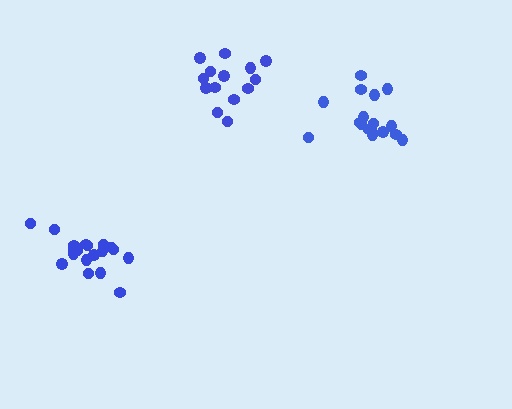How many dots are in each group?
Group 1: 17 dots, Group 2: 19 dots, Group 3: 14 dots (50 total).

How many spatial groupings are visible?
There are 3 spatial groupings.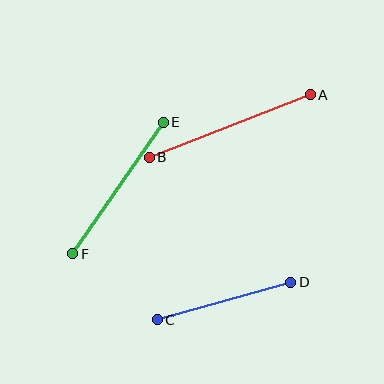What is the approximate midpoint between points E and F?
The midpoint is at approximately (118, 188) pixels.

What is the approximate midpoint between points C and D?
The midpoint is at approximately (224, 301) pixels.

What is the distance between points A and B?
The distance is approximately 173 pixels.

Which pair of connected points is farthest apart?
Points A and B are farthest apart.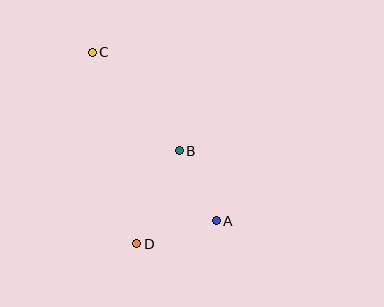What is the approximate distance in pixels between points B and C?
The distance between B and C is approximately 132 pixels.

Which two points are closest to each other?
Points A and B are closest to each other.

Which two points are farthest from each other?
Points A and C are farthest from each other.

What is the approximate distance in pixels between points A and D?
The distance between A and D is approximately 83 pixels.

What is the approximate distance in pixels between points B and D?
The distance between B and D is approximately 102 pixels.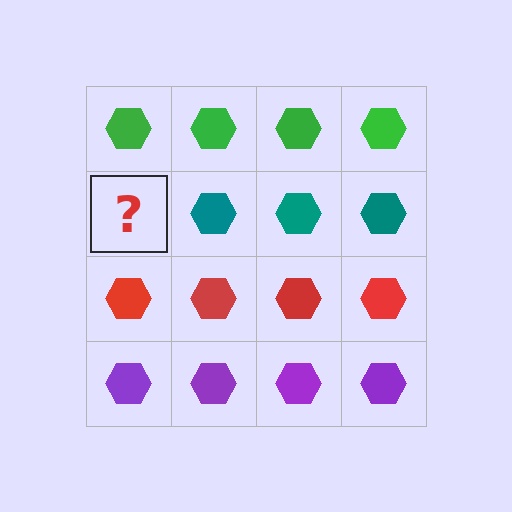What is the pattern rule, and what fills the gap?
The rule is that each row has a consistent color. The gap should be filled with a teal hexagon.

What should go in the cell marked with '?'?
The missing cell should contain a teal hexagon.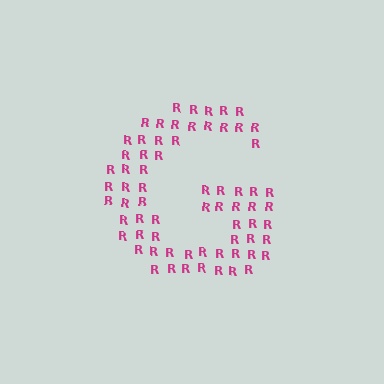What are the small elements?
The small elements are letter R's.